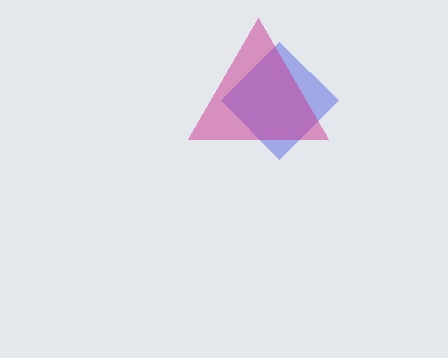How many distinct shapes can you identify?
There are 2 distinct shapes: a blue diamond, a magenta triangle.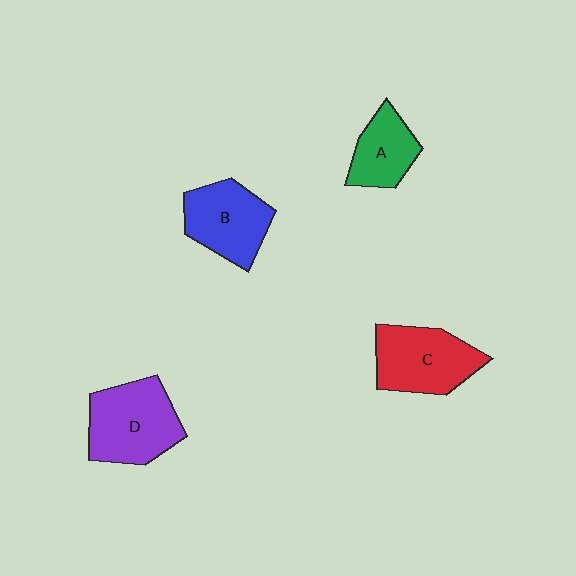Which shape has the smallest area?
Shape A (green).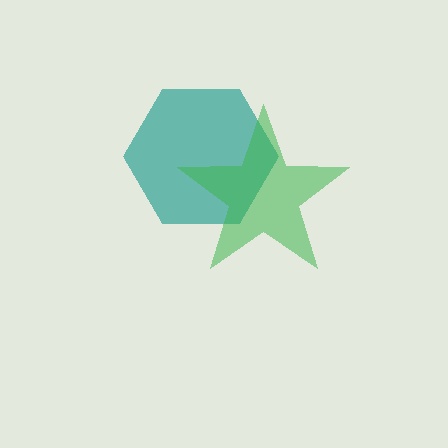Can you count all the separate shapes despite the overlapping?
Yes, there are 2 separate shapes.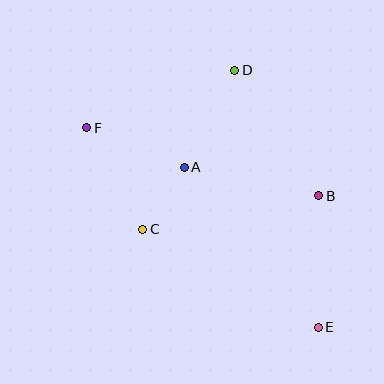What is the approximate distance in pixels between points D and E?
The distance between D and E is approximately 270 pixels.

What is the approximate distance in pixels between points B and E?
The distance between B and E is approximately 132 pixels.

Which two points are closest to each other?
Points A and C are closest to each other.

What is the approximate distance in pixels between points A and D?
The distance between A and D is approximately 109 pixels.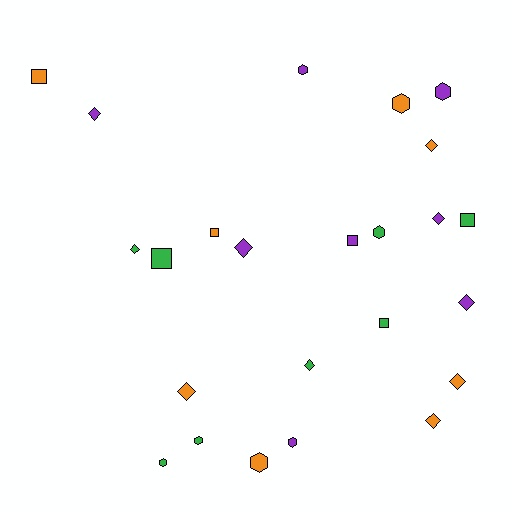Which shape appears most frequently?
Diamond, with 10 objects.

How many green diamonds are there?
There are 2 green diamonds.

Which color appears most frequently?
Green, with 8 objects.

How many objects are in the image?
There are 24 objects.